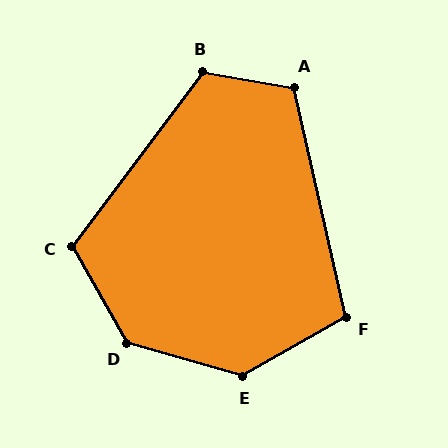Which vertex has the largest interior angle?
D, at approximately 136 degrees.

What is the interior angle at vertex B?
Approximately 117 degrees (obtuse).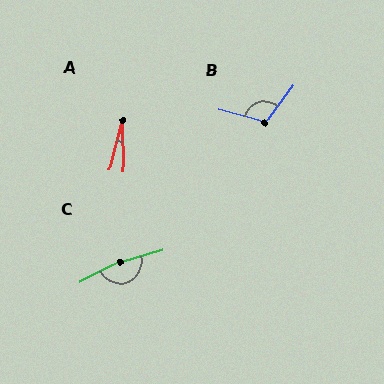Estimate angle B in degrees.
Approximately 111 degrees.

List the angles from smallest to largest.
A (16°), B (111°), C (169°).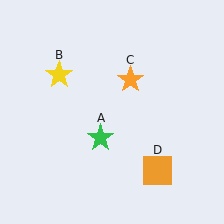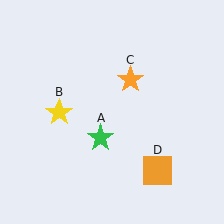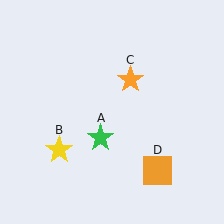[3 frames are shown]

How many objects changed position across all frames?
1 object changed position: yellow star (object B).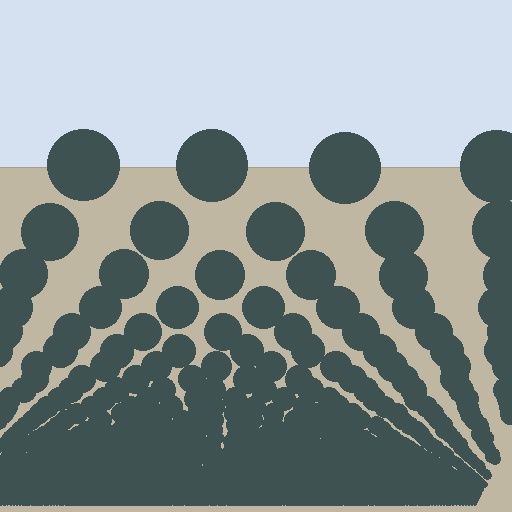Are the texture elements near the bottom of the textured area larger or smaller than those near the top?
Smaller. The gradient is inverted — elements near the bottom are smaller and denser.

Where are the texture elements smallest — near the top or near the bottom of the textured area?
Near the bottom.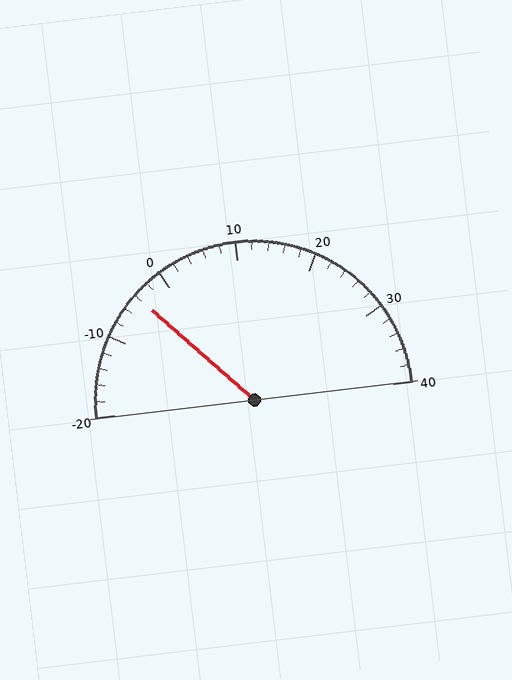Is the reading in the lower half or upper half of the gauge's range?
The reading is in the lower half of the range (-20 to 40).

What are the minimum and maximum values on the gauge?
The gauge ranges from -20 to 40.